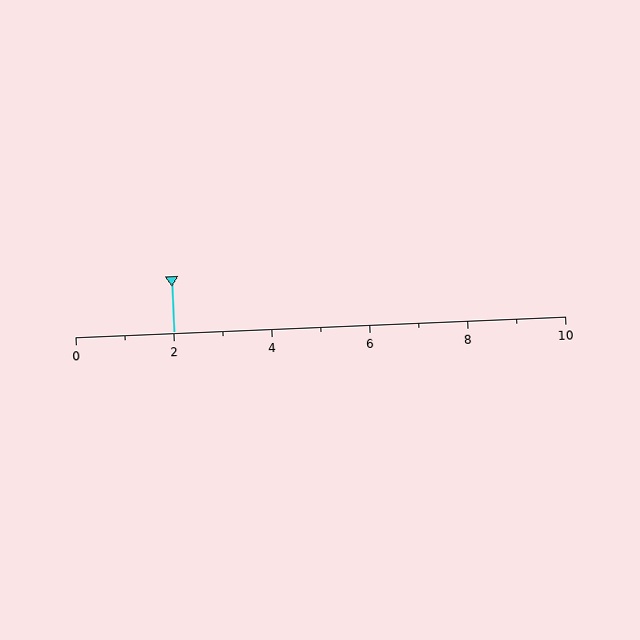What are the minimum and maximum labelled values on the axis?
The axis runs from 0 to 10.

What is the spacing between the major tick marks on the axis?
The major ticks are spaced 2 apart.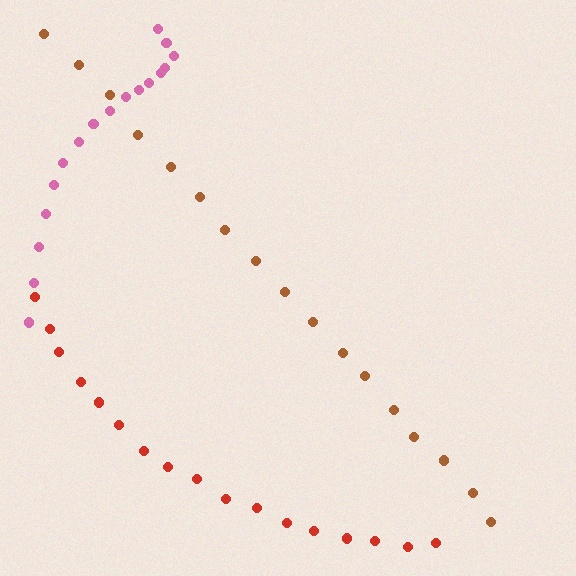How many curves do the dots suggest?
There are 3 distinct paths.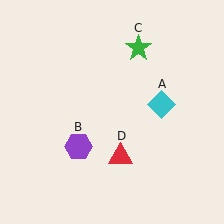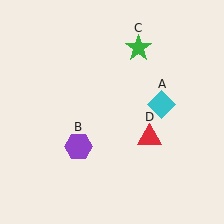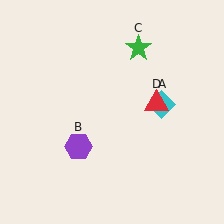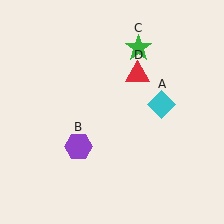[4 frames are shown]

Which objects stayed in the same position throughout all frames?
Cyan diamond (object A) and purple hexagon (object B) and green star (object C) remained stationary.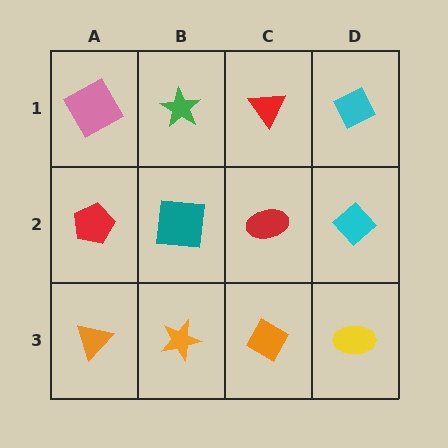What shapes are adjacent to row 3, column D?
A cyan diamond (row 2, column D), an orange diamond (row 3, column C).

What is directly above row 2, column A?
A pink square.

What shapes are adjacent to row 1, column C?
A red ellipse (row 2, column C), a green star (row 1, column B), a cyan diamond (row 1, column D).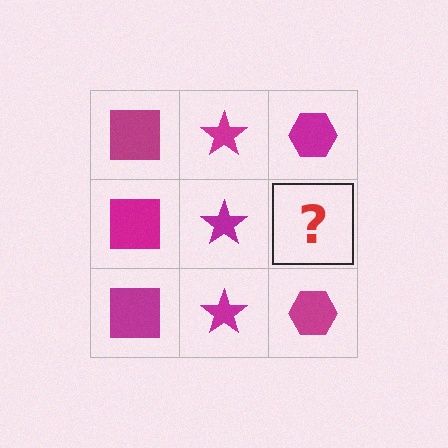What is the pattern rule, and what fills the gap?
The rule is that each column has a consistent shape. The gap should be filled with a magenta hexagon.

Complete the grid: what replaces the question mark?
The question mark should be replaced with a magenta hexagon.